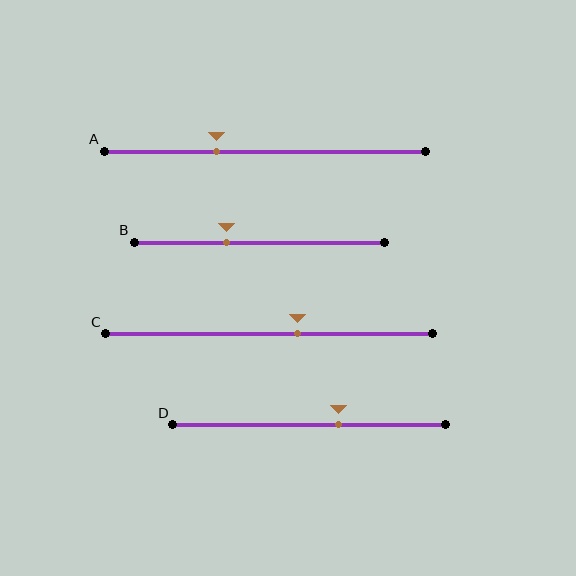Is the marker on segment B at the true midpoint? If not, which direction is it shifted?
No, the marker on segment B is shifted to the left by about 13% of the segment length.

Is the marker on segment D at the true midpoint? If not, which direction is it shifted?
No, the marker on segment D is shifted to the right by about 11% of the segment length.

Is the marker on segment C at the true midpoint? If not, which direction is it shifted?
No, the marker on segment C is shifted to the right by about 9% of the segment length.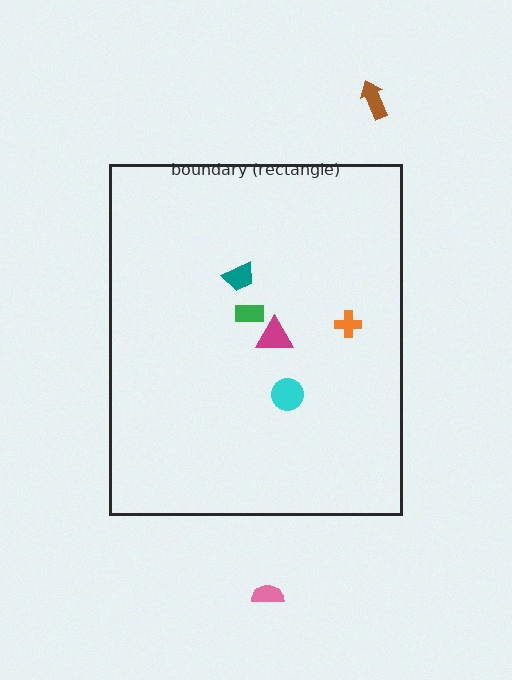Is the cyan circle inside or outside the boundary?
Inside.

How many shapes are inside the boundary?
5 inside, 2 outside.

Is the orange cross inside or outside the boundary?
Inside.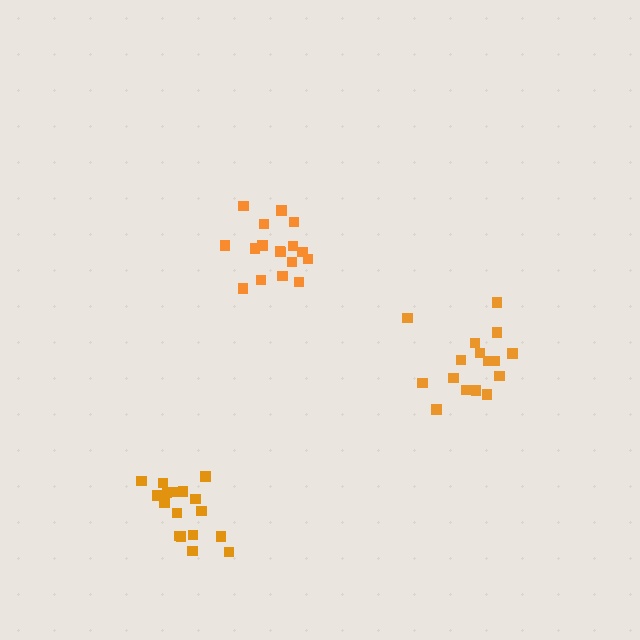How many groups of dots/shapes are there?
There are 3 groups.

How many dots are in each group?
Group 1: 16 dots, Group 2: 17 dots, Group 3: 17 dots (50 total).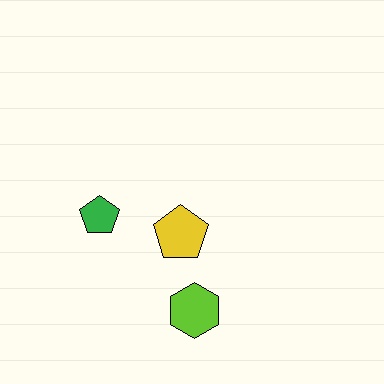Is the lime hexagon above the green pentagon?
No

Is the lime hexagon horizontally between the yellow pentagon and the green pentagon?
No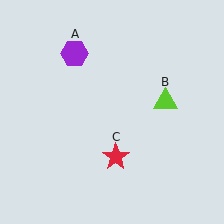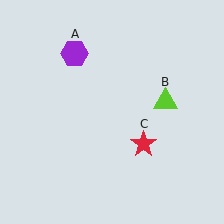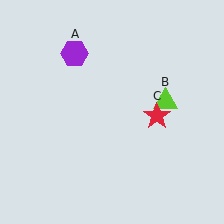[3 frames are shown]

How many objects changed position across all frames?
1 object changed position: red star (object C).